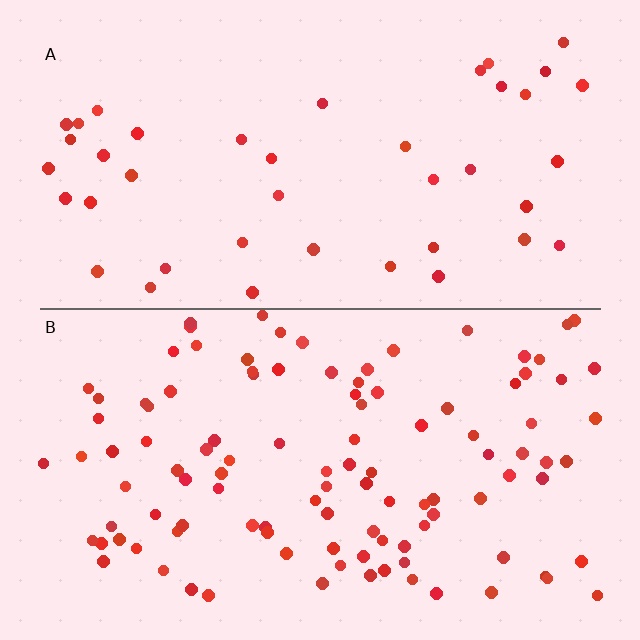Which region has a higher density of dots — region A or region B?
B (the bottom).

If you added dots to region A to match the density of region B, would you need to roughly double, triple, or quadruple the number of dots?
Approximately triple.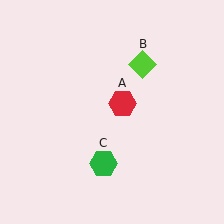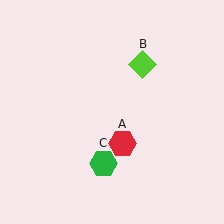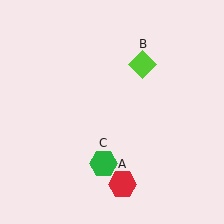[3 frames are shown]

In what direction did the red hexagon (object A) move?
The red hexagon (object A) moved down.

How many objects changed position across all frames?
1 object changed position: red hexagon (object A).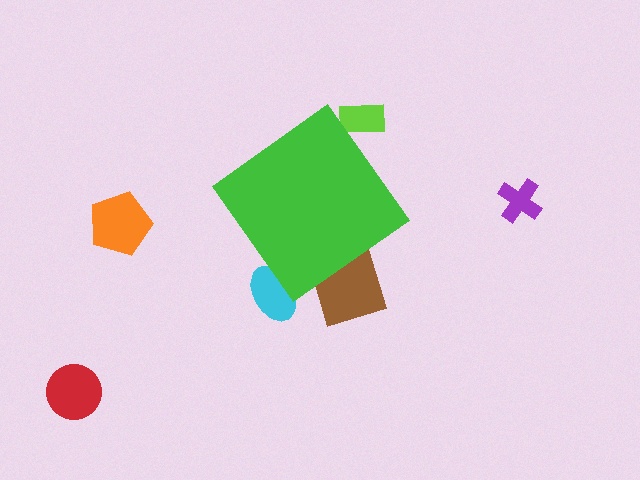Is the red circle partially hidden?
No, the red circle is fully visible.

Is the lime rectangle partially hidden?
Yes, the lime rectangle is partially hidden behind the green diamond.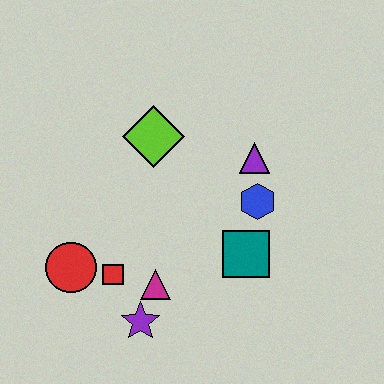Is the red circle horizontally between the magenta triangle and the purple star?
No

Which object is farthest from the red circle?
The purple triangle is farthest from the red circle.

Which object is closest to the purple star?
The magenta triangle is closest to the purple star.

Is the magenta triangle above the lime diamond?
No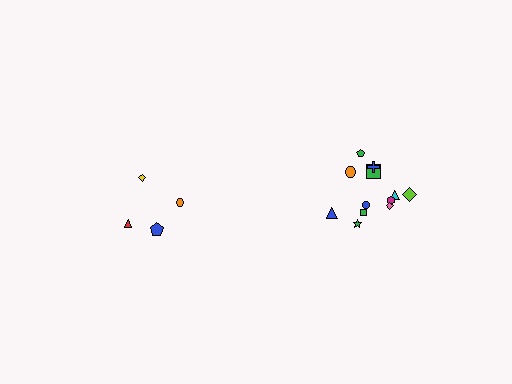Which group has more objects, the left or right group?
The right group.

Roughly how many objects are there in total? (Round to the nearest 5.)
Roughly 15 objects in total.